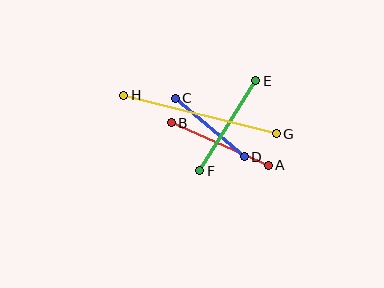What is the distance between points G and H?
The distance is approximately 157 pixels.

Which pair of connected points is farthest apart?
Points G and H are farthest apart.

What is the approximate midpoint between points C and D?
The midpoint is at approximately (210, 127) pixels.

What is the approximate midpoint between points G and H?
The midpoint is at approximately (200, 115) pixels.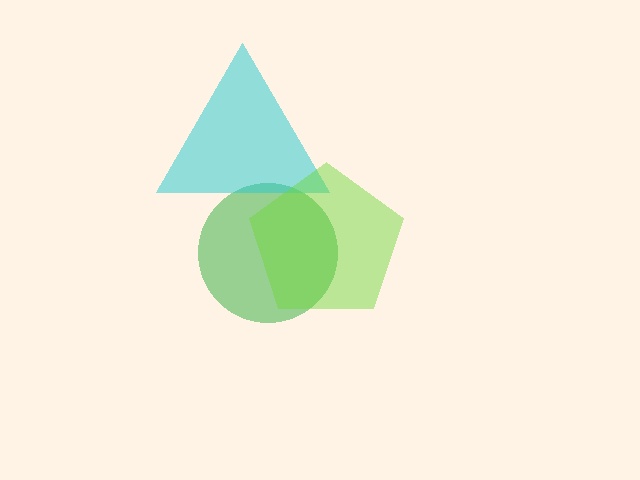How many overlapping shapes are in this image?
There are 3 overlapping shapes in the image.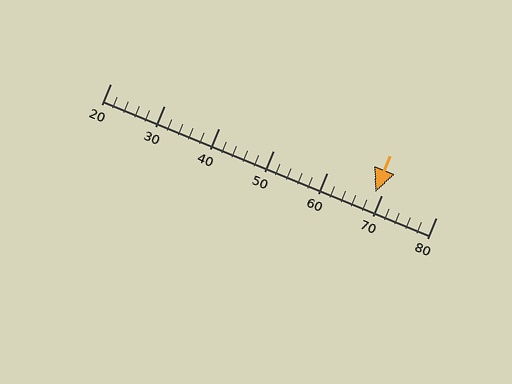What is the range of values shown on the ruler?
The ruler shows values from 20 to 80.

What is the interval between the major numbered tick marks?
The major tick marks are spaced 10 units apart.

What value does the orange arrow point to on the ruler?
The orange arrow points to approximately 69.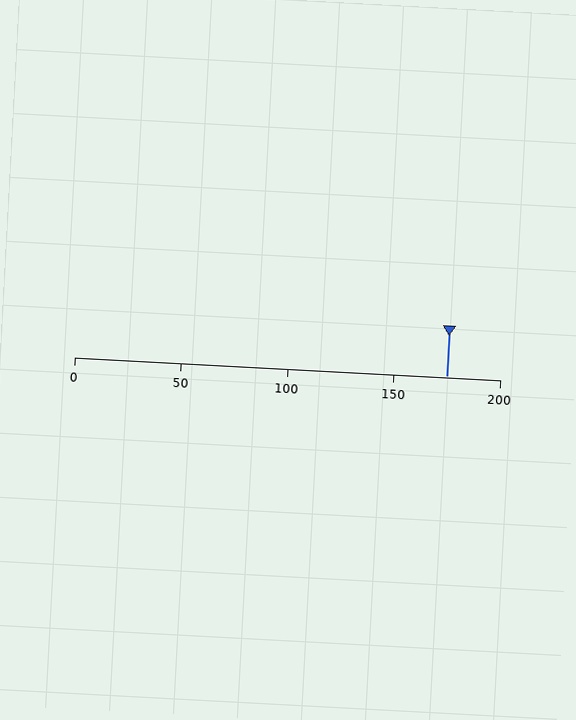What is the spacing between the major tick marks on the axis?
The major ticks are spaced 50 apart.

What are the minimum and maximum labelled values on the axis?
The axis runs from 0 to 200.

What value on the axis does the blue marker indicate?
The marker indicates approximately 175.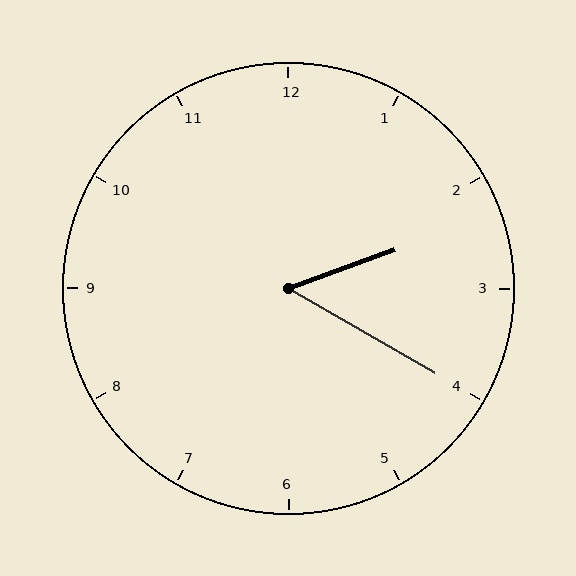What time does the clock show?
2:20.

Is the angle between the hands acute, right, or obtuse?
It is acute.